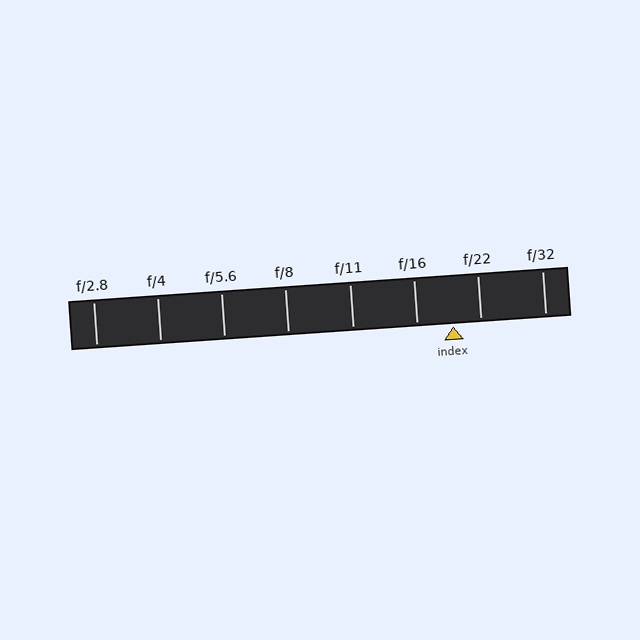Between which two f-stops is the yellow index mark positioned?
The index mark is between f/16 and f/22.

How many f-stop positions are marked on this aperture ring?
There are 8 f-stop positions marked.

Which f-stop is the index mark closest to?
The index mark is closest to f/22.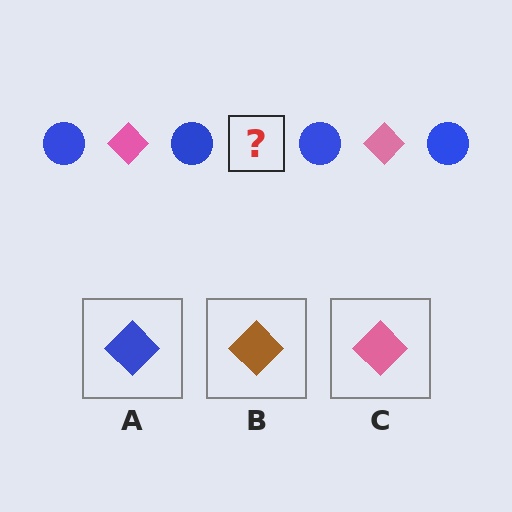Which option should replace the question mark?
Option C.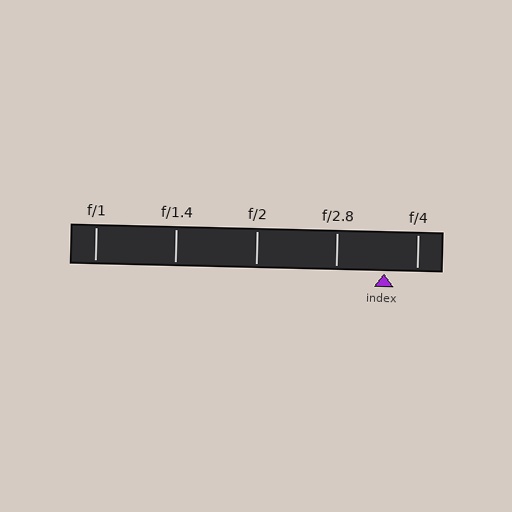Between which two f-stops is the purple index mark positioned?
The index mark is between f/2.8 and f/4.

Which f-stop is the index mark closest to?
The index mark is closest to f/4.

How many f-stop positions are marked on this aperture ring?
There are 5 f-stop positions marked.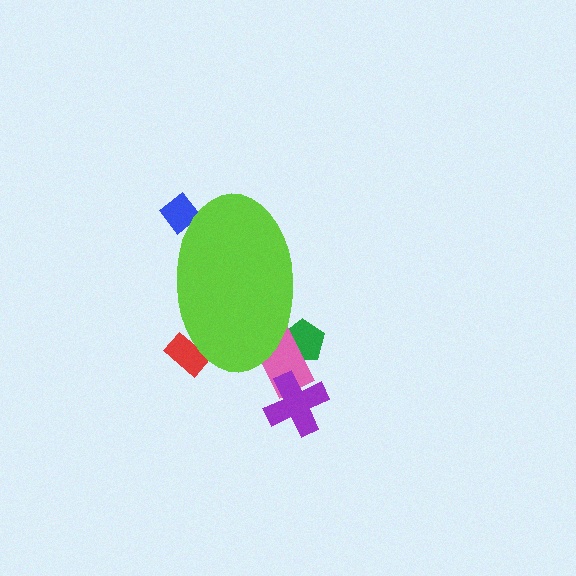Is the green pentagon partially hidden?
Yes, the green pentagon is partially hidden behind the lime ellipse.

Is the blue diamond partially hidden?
Yes, the blue diamond is partially hidden behind the lime ellipse.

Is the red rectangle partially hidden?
Yes, the red rectangle is partially hidden behind the lime ellipse.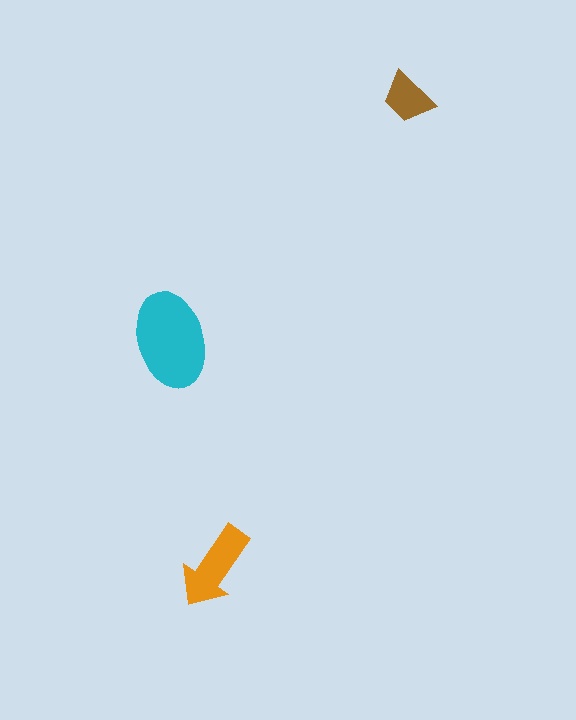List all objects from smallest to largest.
The brown trapezoid, the orange arrow, the cyan ellipse.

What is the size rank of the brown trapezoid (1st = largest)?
3rd.